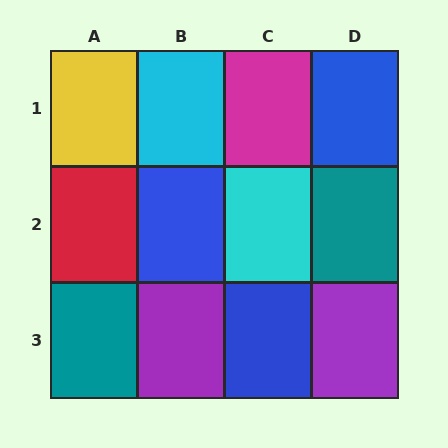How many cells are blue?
3 cells are blue.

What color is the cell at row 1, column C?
Magenta.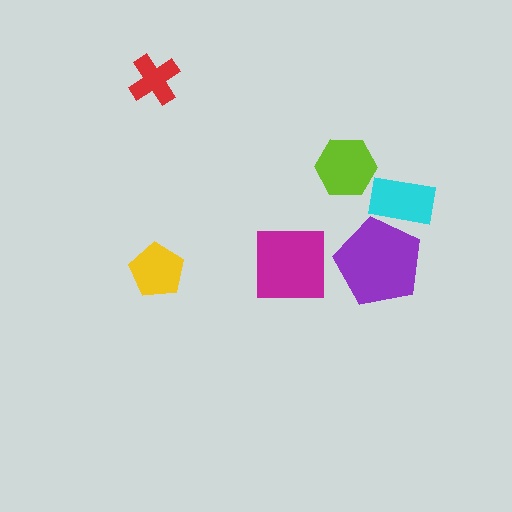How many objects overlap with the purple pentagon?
1 object overlaps with the purple pentagon.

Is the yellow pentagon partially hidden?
No, no other shape covers it.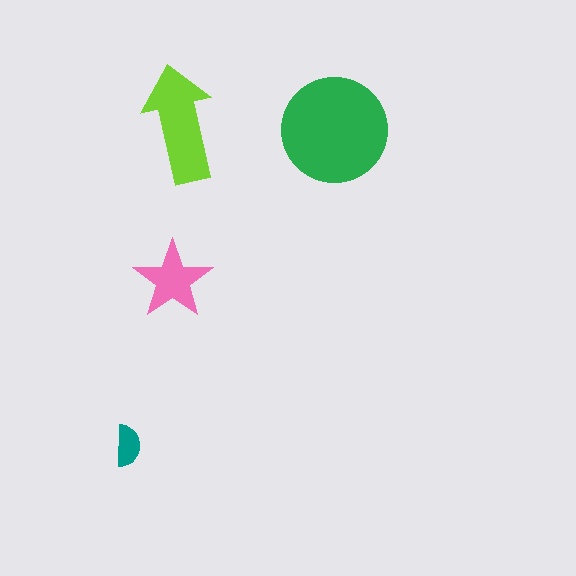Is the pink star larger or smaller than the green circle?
Smaller.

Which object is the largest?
The green circle.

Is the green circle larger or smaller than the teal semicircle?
Larger.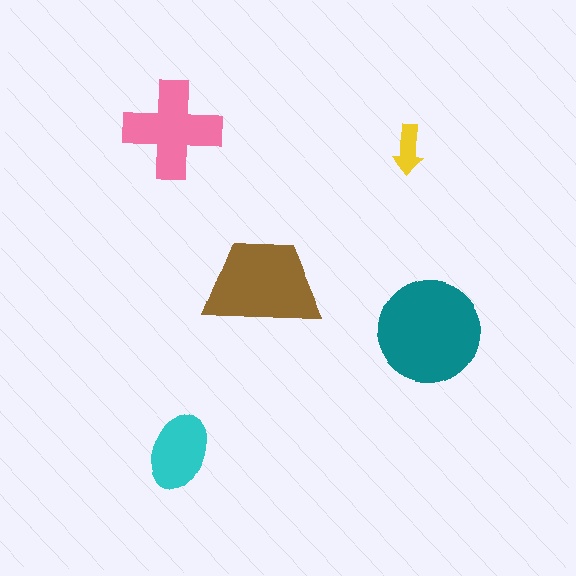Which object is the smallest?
The yellow arrow.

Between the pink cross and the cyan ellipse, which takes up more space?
The pink cross.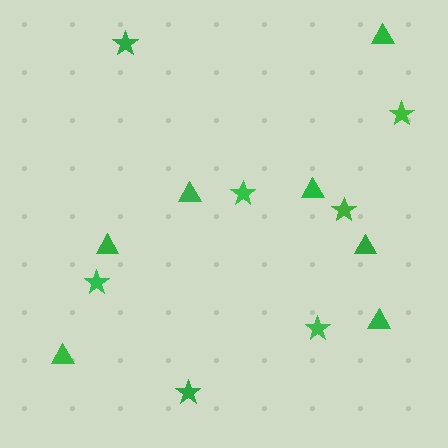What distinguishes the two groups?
There are 2 groups: one group of triangles (7) and one group of stars (7).